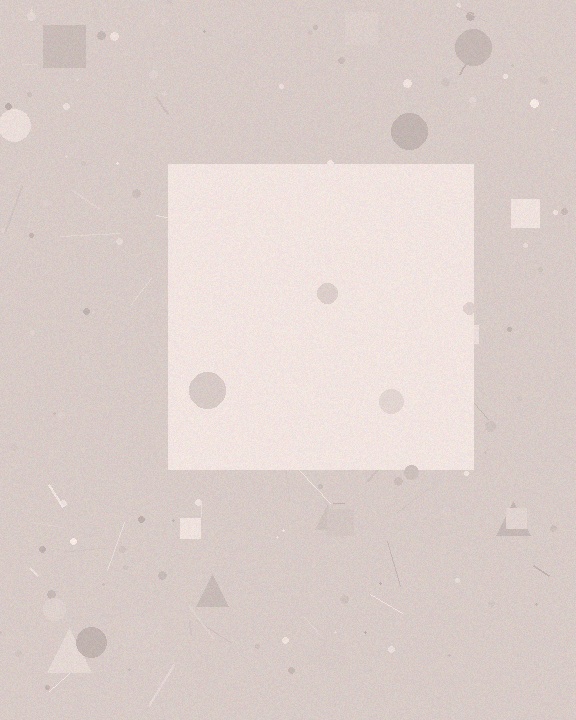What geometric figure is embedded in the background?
A square is embedded in the background.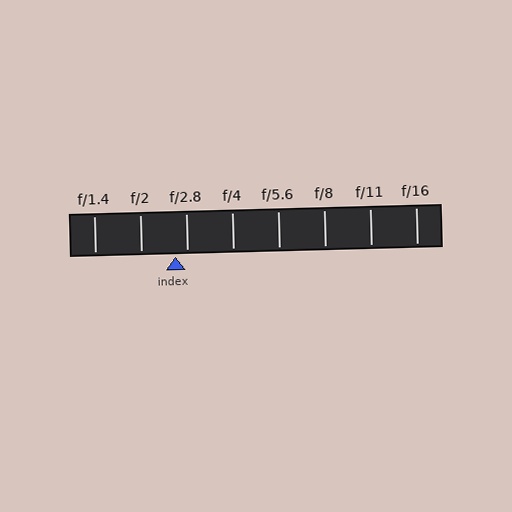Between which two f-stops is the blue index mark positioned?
The index mark is between f/2 and f/2.8.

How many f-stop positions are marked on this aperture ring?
There are 8 f-stop positions marked.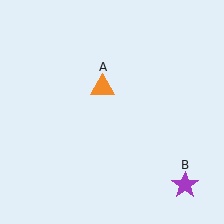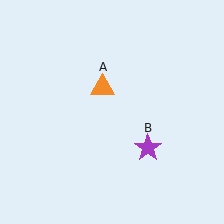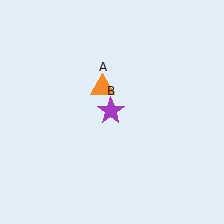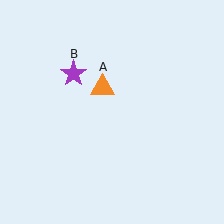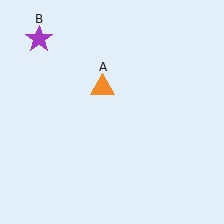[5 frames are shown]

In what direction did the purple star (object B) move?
The purple star (object B) moved up and to the left.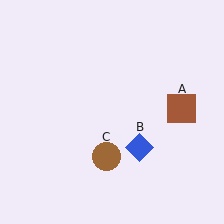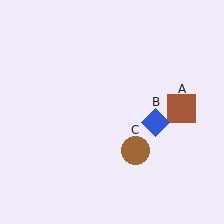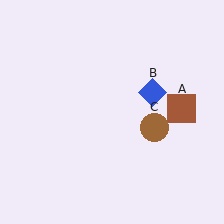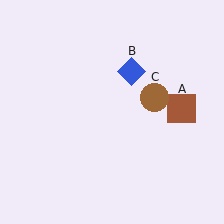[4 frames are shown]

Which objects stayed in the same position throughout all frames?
Brown square (object A) remained stationary.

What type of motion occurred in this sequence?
The blue diamond (object B), brown circle (object C) rotated counterclockwise around the center of the scene.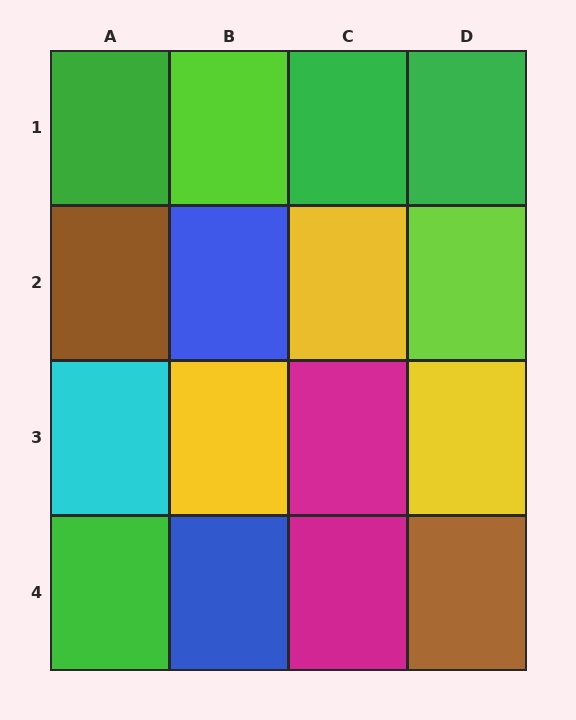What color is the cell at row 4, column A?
Green.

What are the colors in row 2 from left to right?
Brown, blue, yellow, lime.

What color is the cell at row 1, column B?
Lime.